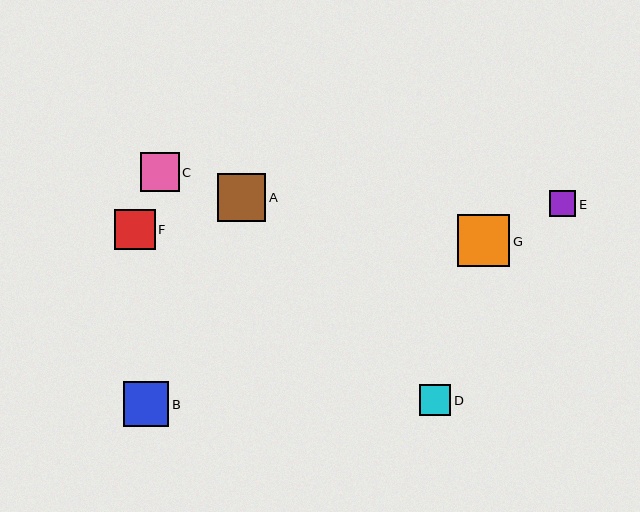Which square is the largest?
Square G is the largest with a size of approximately 52 pixels.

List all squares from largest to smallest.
From largest to smallest: G, A, B, F, C, D, E.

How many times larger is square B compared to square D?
Square B is approximately 1.5 times the size of square D.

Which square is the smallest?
Square E is the smallest with a size of approximately 26 pixels.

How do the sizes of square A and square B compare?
Square A and square B are approximately the same size.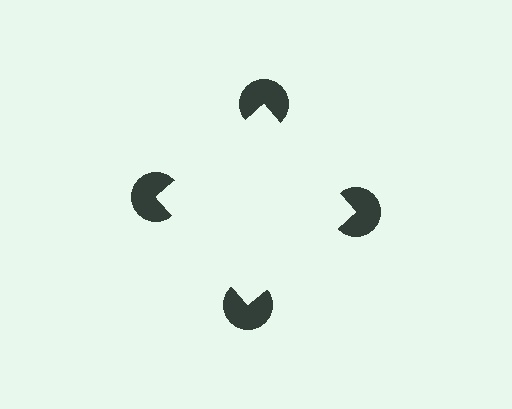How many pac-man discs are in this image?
There are 4 — one at each vertex of the illusory square.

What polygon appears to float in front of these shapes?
An illusory square — its edges are inferred from the aligned wedge cuts in the pac-man discs, not physically drawn.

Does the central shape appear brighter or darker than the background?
It typically appears slightly brighter than the background, even though no actual brightness change is drawn.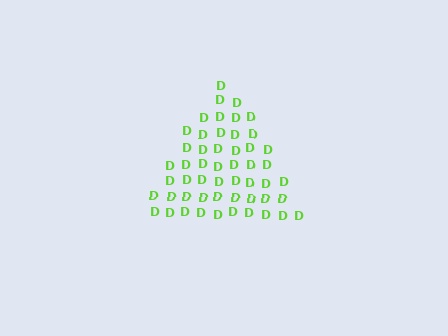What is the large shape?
The large shape is a triangle.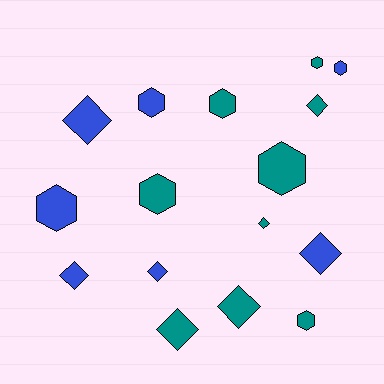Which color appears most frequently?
Teal, with 9 objects.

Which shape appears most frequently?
Diamond, with 8 objects.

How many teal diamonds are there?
There are 4 teal diamonds.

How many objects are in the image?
There are 16 objects.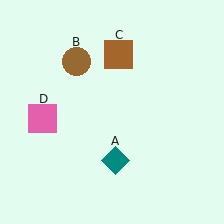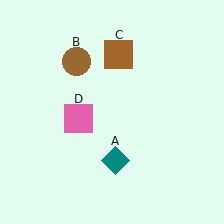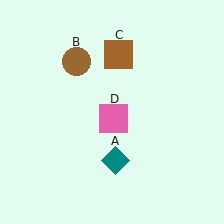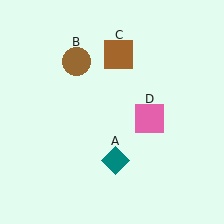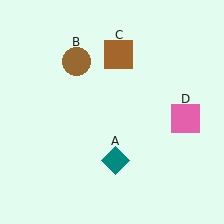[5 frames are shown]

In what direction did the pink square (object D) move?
The pink square (object D) moved right.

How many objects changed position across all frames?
1 object changed position: pink square (object D).